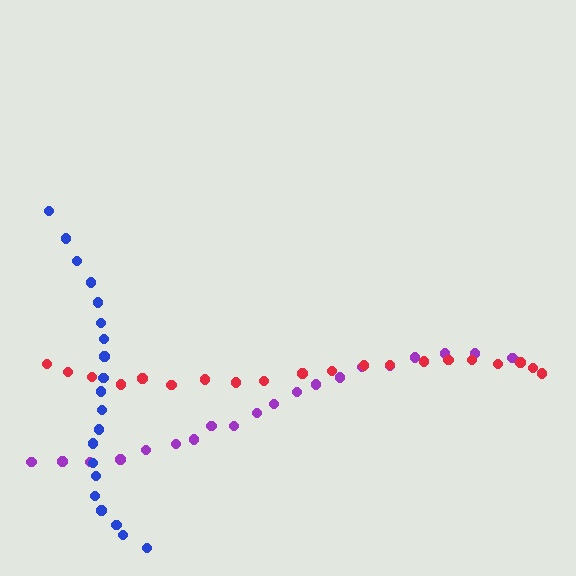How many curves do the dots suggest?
There are 3 distinct paths.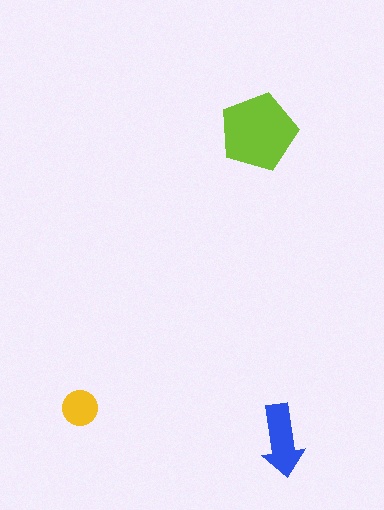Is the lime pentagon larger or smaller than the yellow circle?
Larger.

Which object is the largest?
The lime pentagon.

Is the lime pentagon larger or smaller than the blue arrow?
Larger.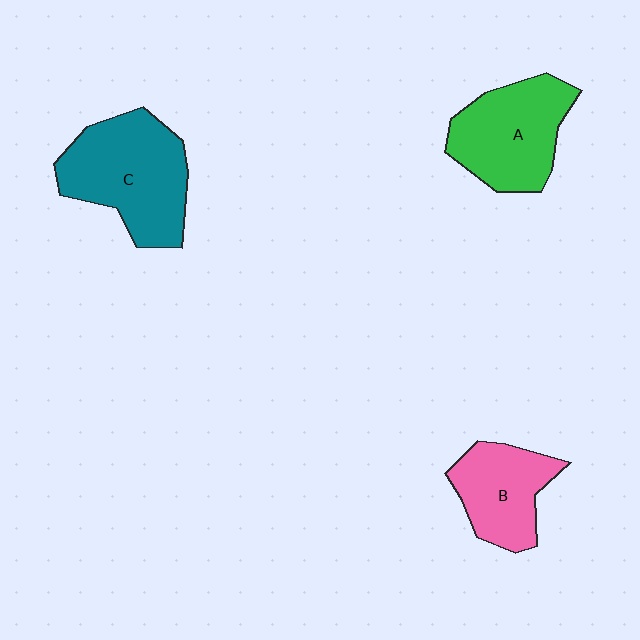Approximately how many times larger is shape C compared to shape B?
Approximately 1.5 times.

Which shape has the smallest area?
Shape B (pink).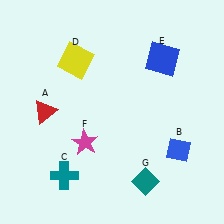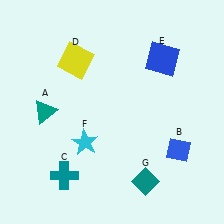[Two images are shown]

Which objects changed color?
A changed from red to teal. F changed from magenta to cyan.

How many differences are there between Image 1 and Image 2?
There are 2 differences between the two images.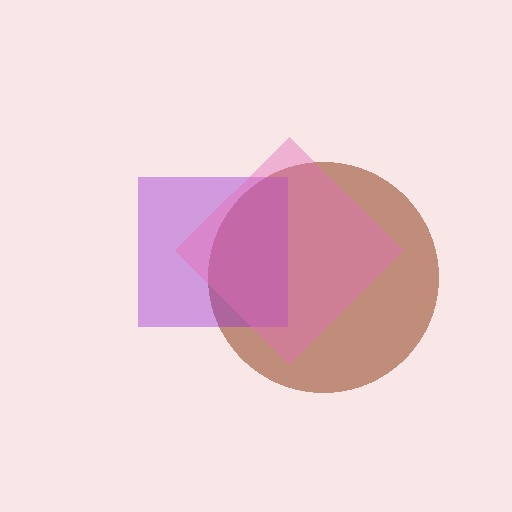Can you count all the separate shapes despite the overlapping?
Yes, there are 3 separate shapes.